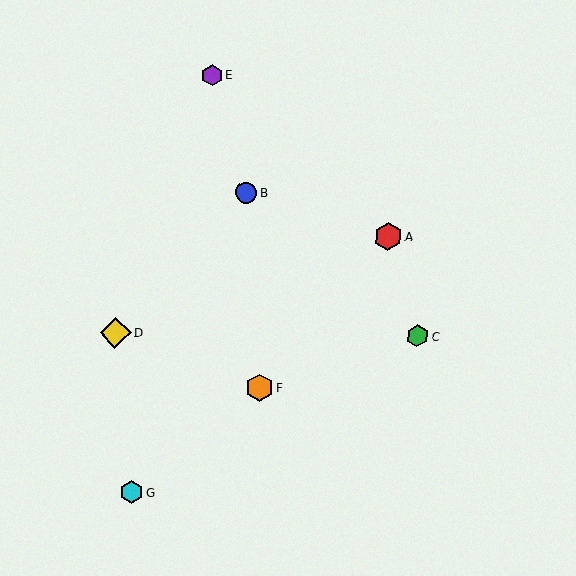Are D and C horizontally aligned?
Yes, both are at y≈333.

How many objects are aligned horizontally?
2 objects (C, D) are aligned horizontally.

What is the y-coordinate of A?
Object A is at y≈237.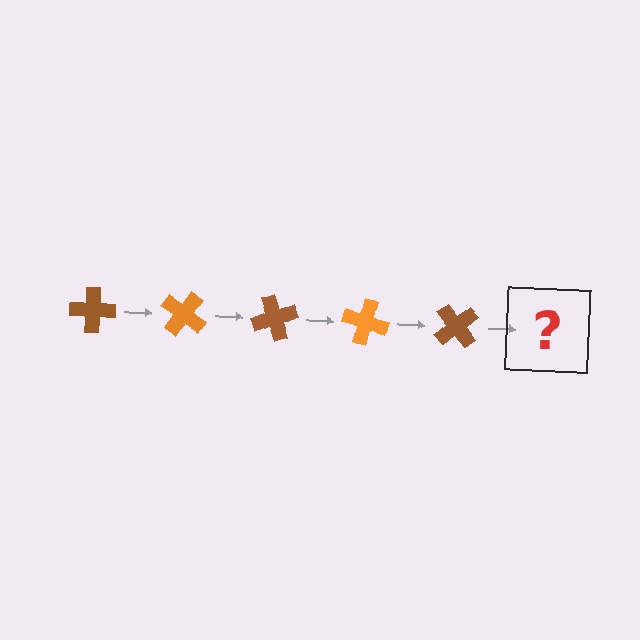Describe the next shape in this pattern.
It should be an orange cross, rotated 175 degrees from the start.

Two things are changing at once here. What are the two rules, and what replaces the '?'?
The two rules are that it rotates 35 degrees each step and the color cycles through brown and orange. The '?' should be an orange cross, rotated 175 degrees from the start.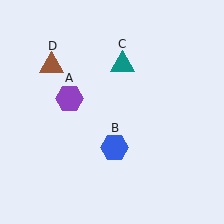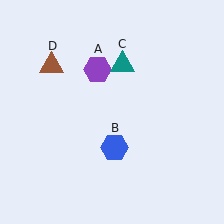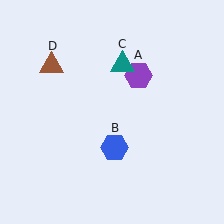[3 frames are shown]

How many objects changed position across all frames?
1 object changed position: purple hexagon (object A).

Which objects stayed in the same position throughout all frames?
Blue hexagon (object B) and teal triangle (object C) and brown triangle (object D) remained stationary.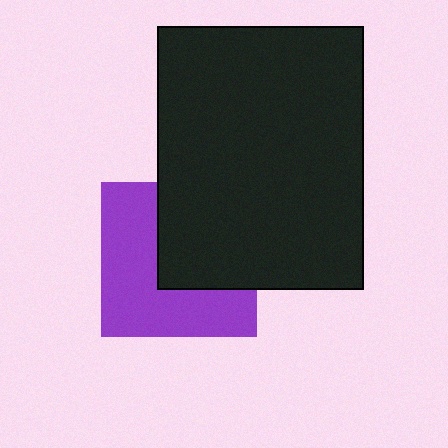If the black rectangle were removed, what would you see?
You would see the complete purple square.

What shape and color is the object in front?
The object in front is a black rectangle.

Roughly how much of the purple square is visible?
About half of it is visible (roughly 56%).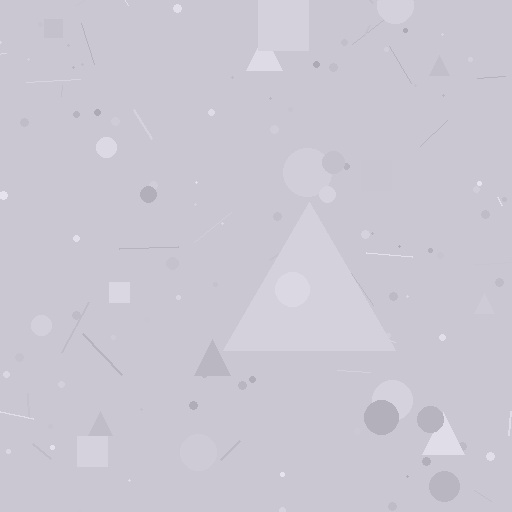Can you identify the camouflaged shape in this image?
The camouflaged shape is a triangle.